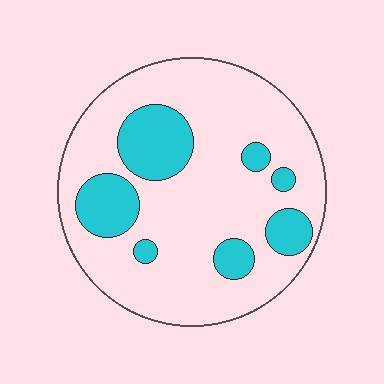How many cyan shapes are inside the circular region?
7.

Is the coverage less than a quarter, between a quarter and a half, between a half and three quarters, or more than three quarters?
Less than a quarter.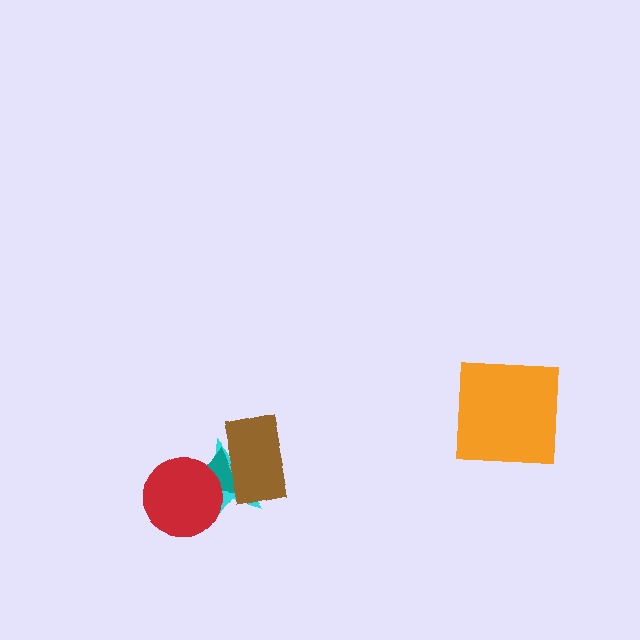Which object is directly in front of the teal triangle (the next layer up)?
The red circle is directly in front of the teal triangle.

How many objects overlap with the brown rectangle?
2 objects overlap with the brown rectangle.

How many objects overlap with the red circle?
2 objects overlap with the red circle.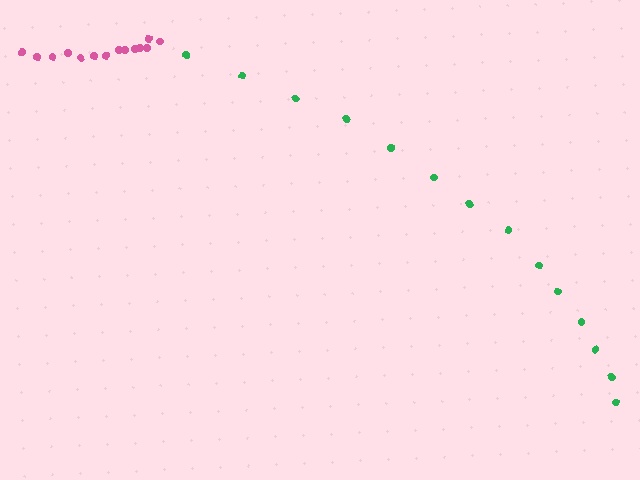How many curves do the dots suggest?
There are 2 distinct paths.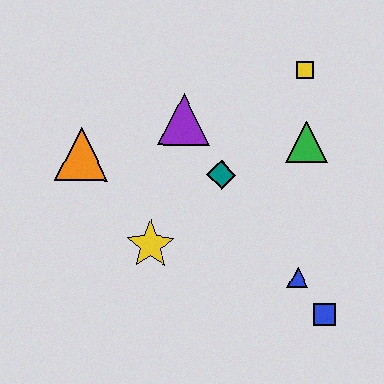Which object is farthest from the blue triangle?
The orange triangle is farthest from the blue triangle.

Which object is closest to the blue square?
The blue triangle is closest to the blue square.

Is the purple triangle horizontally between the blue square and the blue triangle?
No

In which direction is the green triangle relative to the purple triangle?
The green triangle is to the right of the purple triangle.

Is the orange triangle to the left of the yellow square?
Yes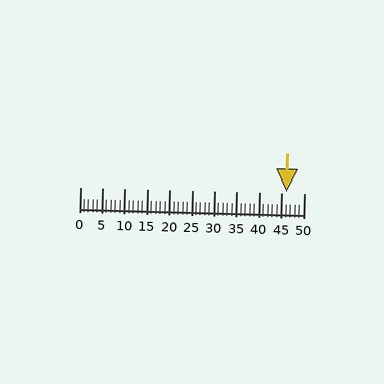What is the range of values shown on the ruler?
The ruler shows values from 0 to 50.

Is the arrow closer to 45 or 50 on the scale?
The arrow is closer to 45.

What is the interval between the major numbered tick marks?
The major tick marks are spaced 5 units apart.